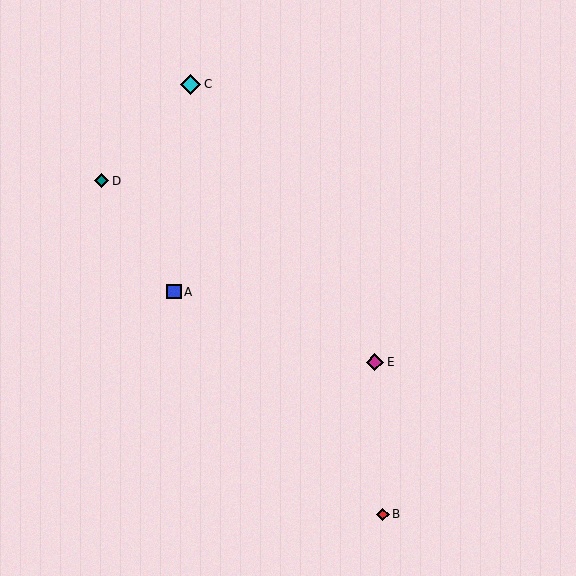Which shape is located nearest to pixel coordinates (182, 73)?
The cyan diamond (labeled C) at (191, 84) is nearest to that location.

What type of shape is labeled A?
Shape A is a blue square.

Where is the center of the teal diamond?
The center of the teal diamond is at (102, 181).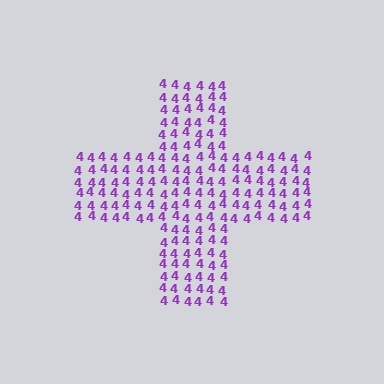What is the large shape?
The large shape is a cross.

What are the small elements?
The small elements are digit 4's.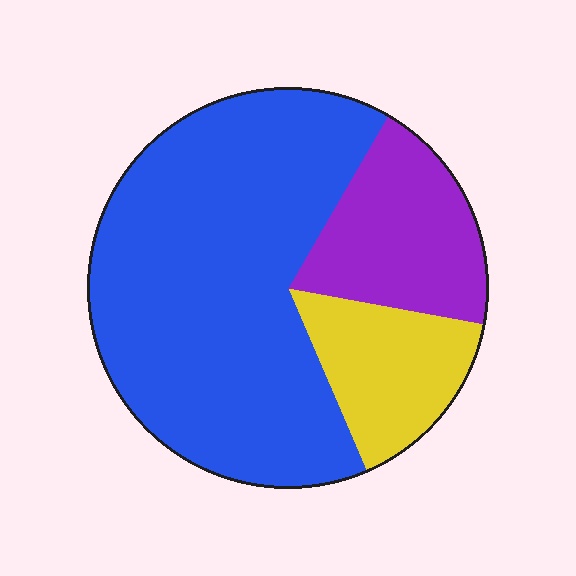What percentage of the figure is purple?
Purple takes up less than a quarter of the figure.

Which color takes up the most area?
Blue, at roughly 65%.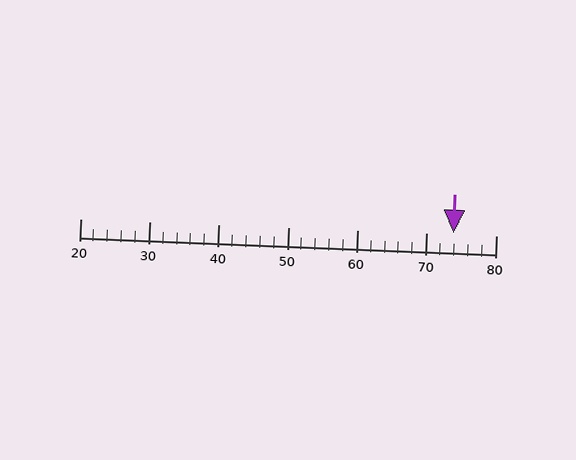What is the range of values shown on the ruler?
The ruler shows values from 20 to 80.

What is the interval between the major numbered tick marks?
The major tick marks are spaced 10 units apart.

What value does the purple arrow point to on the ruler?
The purple arrow points to approximately 74.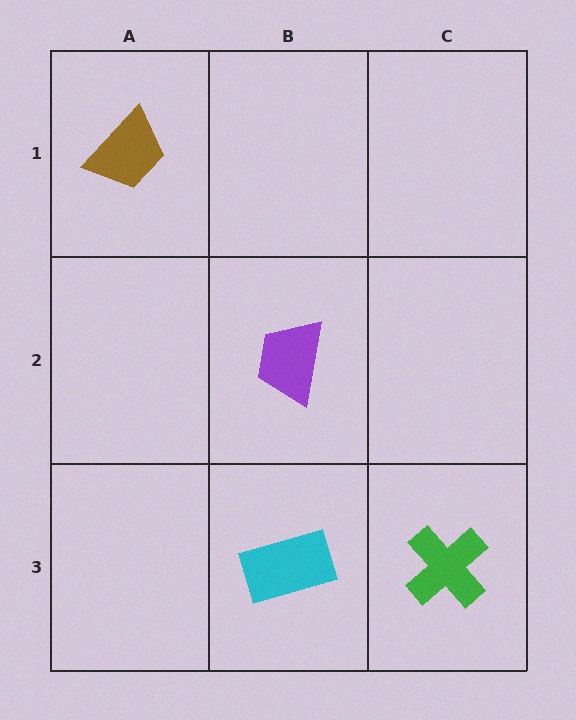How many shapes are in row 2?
1 shape.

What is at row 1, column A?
A brown trapezoid.